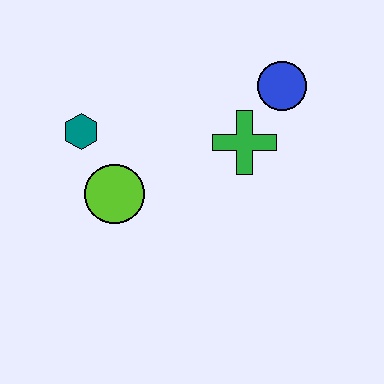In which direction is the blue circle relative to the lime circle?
The blue circle is to the right of the lime circle.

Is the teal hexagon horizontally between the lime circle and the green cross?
No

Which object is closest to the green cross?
The blue circle is closest to the green cross.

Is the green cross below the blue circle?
Yes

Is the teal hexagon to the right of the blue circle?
No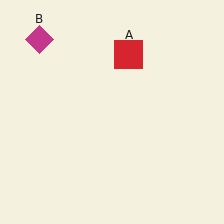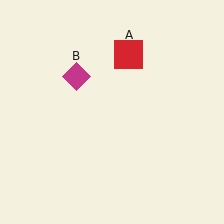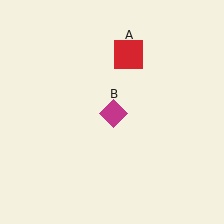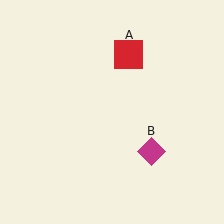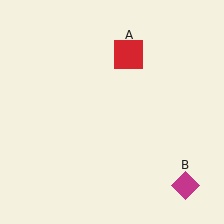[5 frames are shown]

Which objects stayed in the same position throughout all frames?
Red square (object A) remained stationary.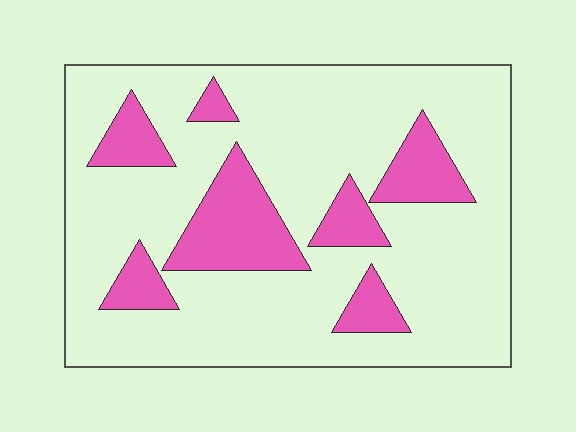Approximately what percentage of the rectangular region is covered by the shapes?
Approximately 20%.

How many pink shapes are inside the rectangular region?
7.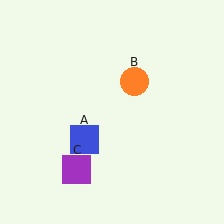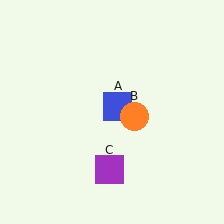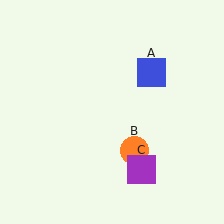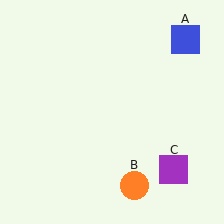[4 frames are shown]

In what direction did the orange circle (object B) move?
The orange circle (object B) moved down.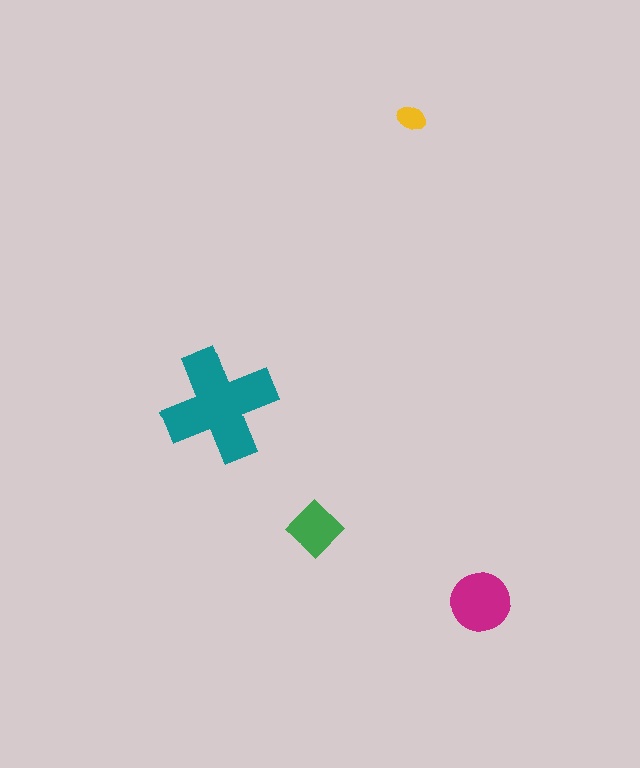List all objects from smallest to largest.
The yellow ellipse, the green diamond, the magenta circle, the teal cross.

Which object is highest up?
The yellow ellipse is topmost.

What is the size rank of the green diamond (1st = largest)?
3rd.